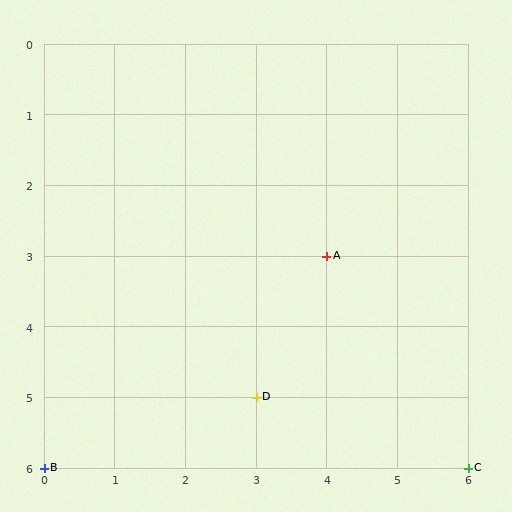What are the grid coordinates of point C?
Point C is at grid coordinates (6, 6).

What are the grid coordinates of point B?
Point B is at grid coordinates (0, 6).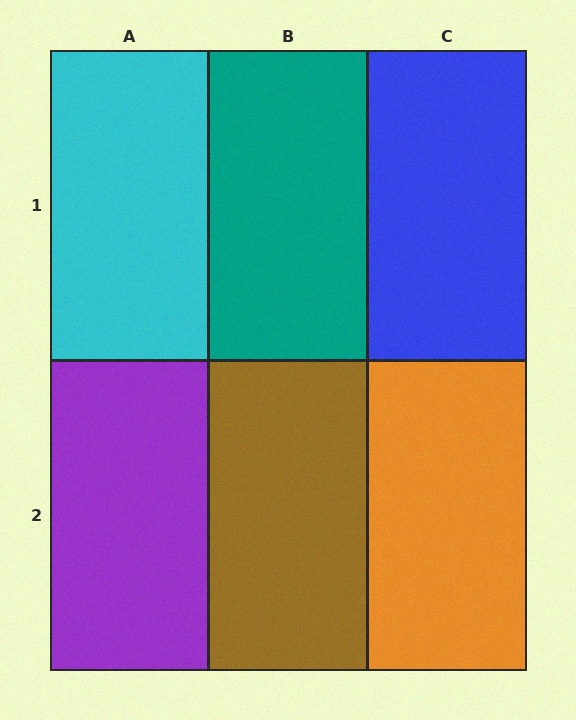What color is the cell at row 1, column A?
Cyan.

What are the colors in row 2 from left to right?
Purple, brown, orange.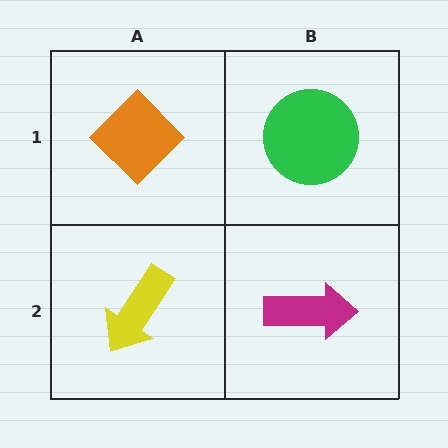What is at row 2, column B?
A magenta arrow.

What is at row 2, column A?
A yellow arrow.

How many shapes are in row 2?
2 shapes.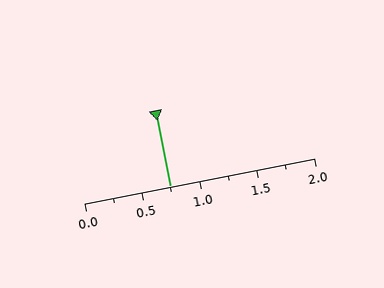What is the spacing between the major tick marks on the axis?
The major ticks are spaced 0.5 apart.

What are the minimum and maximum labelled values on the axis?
The axis runs from 0.0 to 2.0.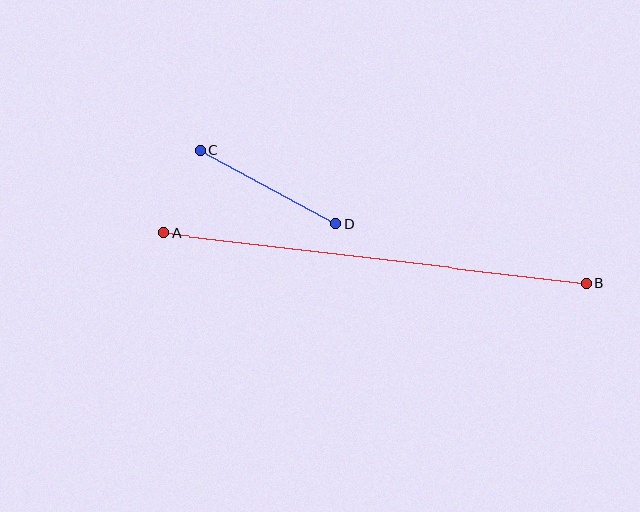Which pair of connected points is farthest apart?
Points A and B are farthest apart.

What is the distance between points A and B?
The distance is approximately 425 pixels.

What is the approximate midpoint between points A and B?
The midpoint is at approximately (375, 258) pixels.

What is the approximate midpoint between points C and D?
The midpoint is at approximately (268, 187) pixels.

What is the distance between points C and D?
The distance is approximately 154 pixels.